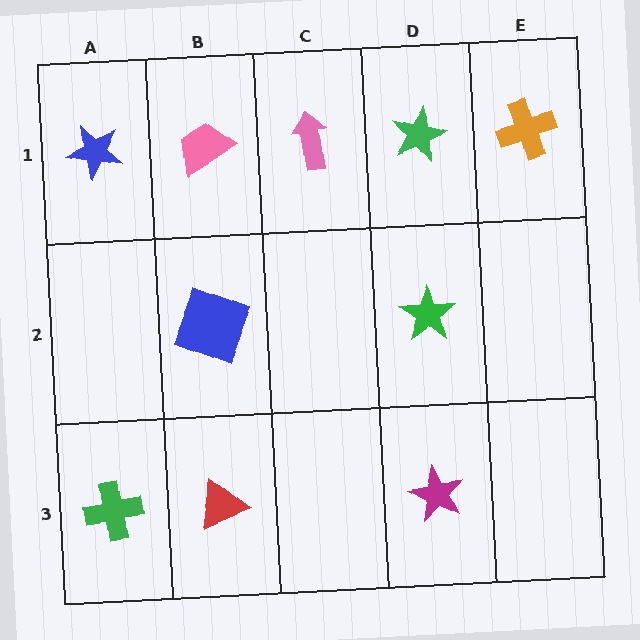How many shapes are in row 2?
2 shapes.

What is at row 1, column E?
An orange cross.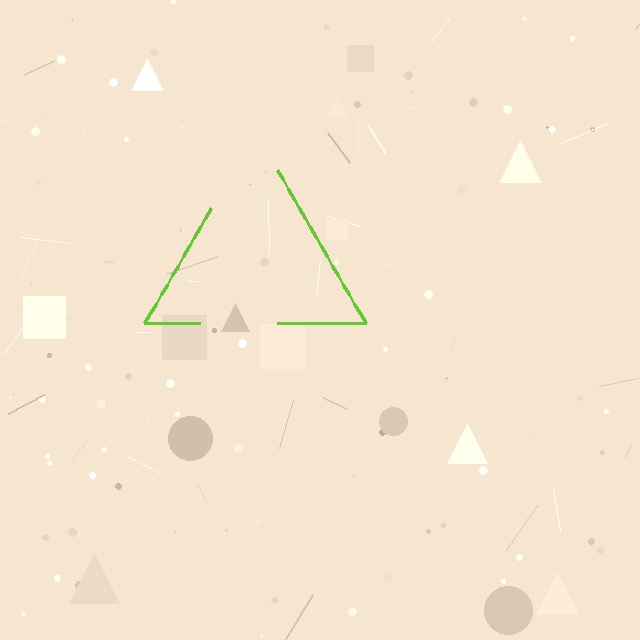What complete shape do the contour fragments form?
The contour fragments form a triangle.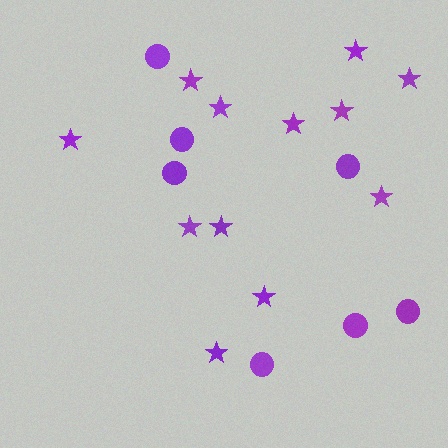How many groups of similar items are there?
There are 2 groups: one group of stars (12) and one group of circles (7).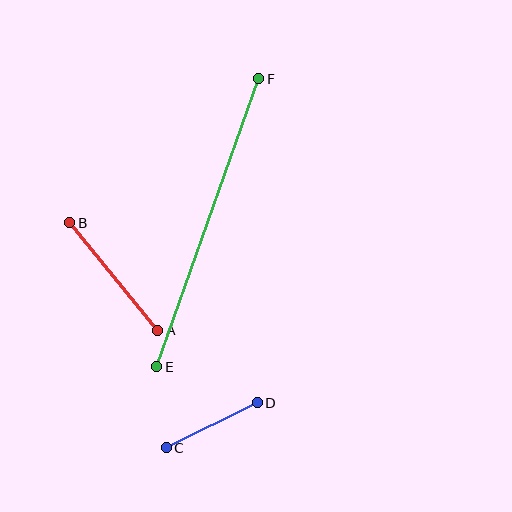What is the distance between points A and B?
The distance is approximately 139 pixels.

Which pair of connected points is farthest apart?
Points E and F are farthest apart.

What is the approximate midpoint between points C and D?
The midpoint is at approximately (212, 425) pixels.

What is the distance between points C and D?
The distance is approximately 101 pixels.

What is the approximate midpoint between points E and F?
The midpoint is at approximately (208, 223) pixels.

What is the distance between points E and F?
The distance is approximately 306 pixels.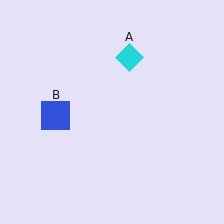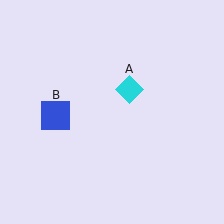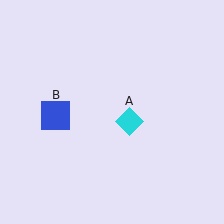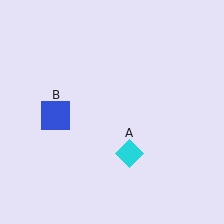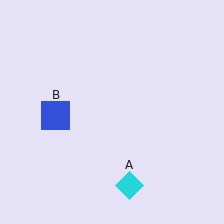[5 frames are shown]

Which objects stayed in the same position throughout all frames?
Blue square (object B) remained stationary.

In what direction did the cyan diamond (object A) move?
The cyan diamond (object A) moved down.